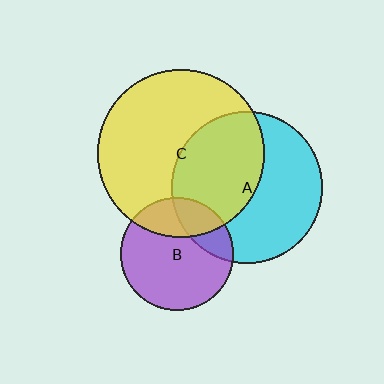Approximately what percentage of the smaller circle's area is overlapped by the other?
Approximately 25%.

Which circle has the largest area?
Circle C (yellow).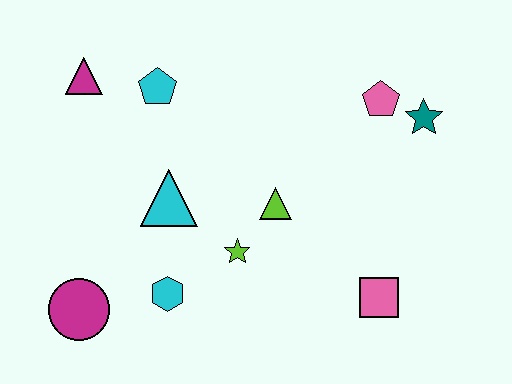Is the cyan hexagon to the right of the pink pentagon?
No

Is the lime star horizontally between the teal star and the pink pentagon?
No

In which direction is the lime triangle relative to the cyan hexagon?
The lime triangle is to the right of the cyan hexagon.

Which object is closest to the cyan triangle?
The lime star is closest to the cyan triangle.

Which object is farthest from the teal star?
The magenta circle is farthest from the teal star.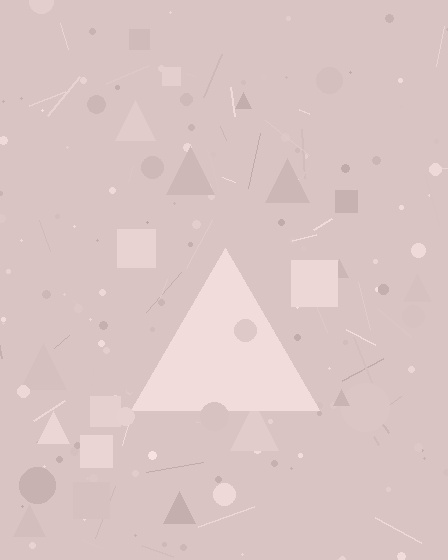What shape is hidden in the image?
A triangle is hidden in the image.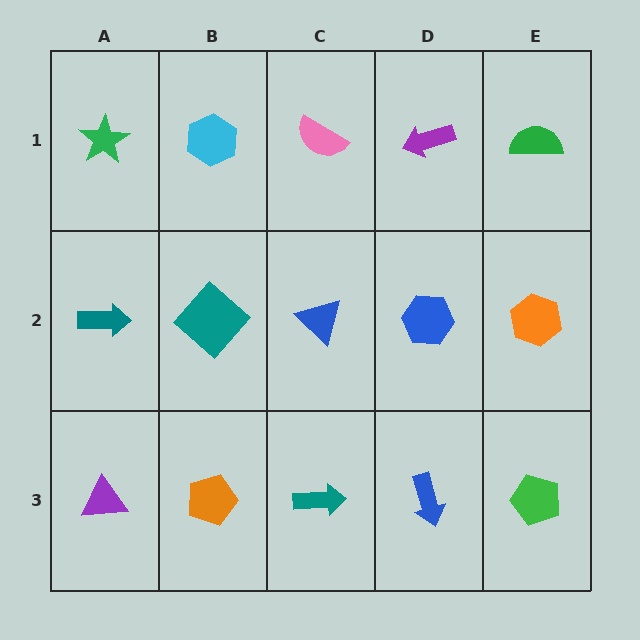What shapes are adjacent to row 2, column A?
A green star (row 1, column A), a purple triangle (row 3, column A), a teal diamond (row 2, column B).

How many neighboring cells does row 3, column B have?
3.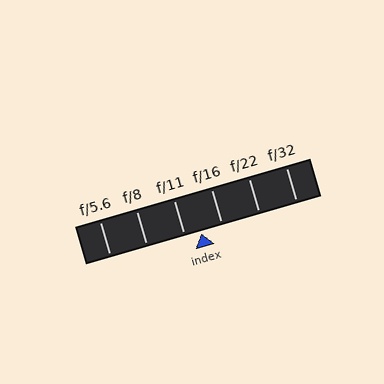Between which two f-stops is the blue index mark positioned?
The index mark is between f/11 and f/16.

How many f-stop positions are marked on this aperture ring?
There are 6 f-stop positions marked.